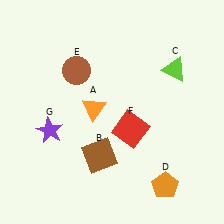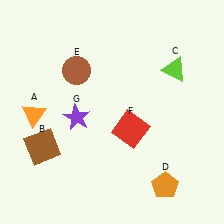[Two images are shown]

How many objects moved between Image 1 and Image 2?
3 objects moved between the two images.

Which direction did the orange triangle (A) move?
The orange triangle (A) moved left.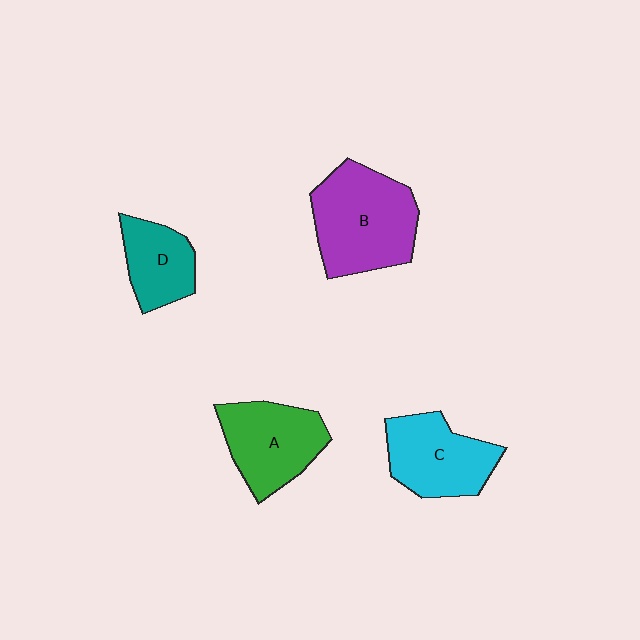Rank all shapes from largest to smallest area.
From largest to smallest: B (purple), A (green), C (cyan), D (teal).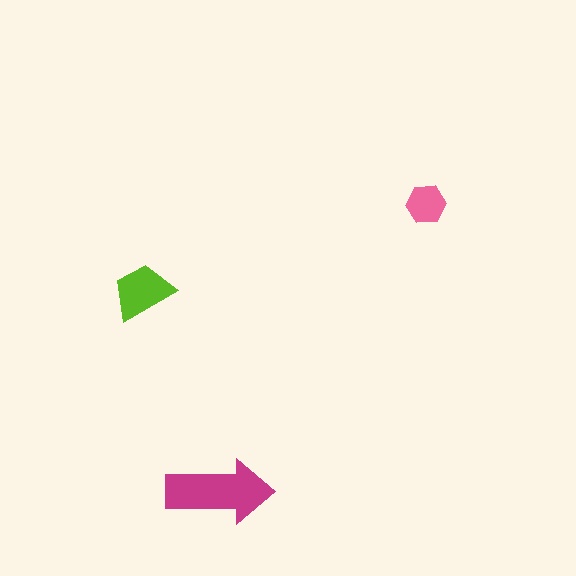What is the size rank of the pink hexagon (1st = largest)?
3rd.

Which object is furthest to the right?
The pink hexagon is rightmost.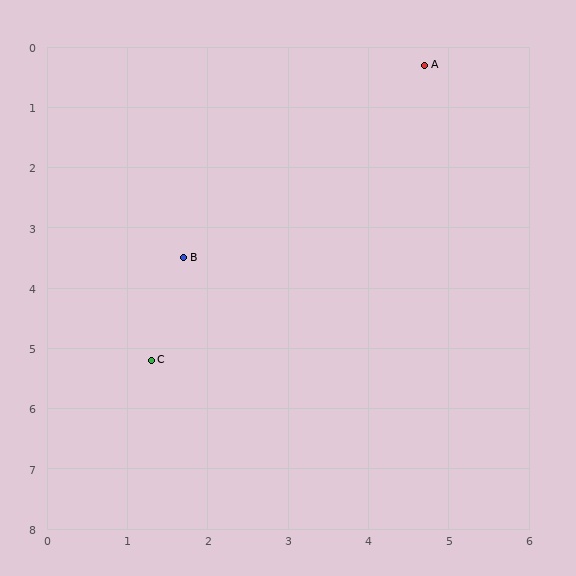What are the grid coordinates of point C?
Point C is at approximately (1.3, 5.2).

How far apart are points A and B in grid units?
Points A and B are about 4.4 grid units apart.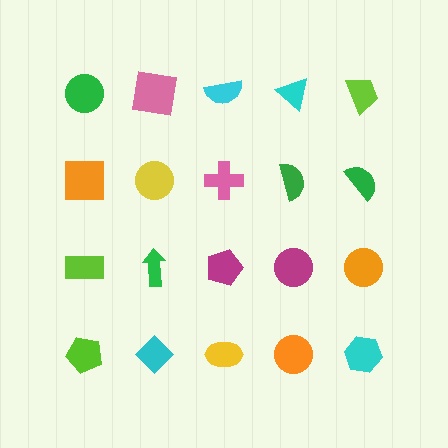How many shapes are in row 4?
5 shapes.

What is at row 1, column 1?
A green circle.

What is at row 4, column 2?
A cyan diamond.